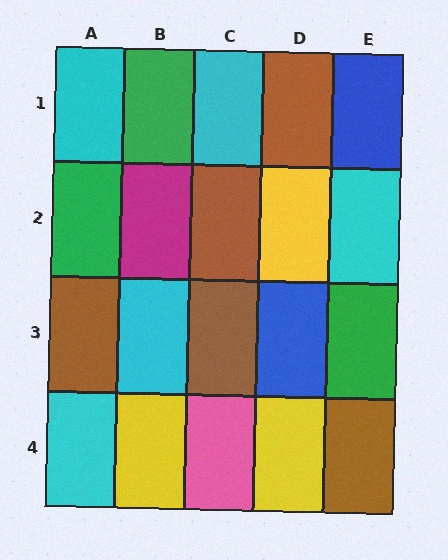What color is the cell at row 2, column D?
Yellow.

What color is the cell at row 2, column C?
Brown.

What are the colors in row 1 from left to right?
Cyan, green, cyan, brown, blue.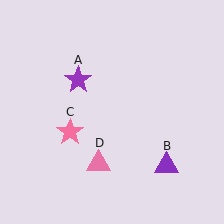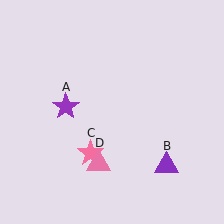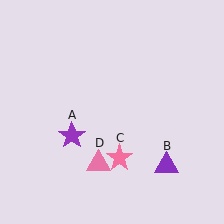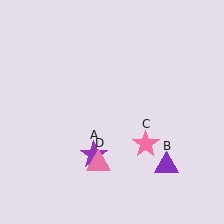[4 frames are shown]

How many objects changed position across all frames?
2 objects changed position: purple star (object A), pink star (object C).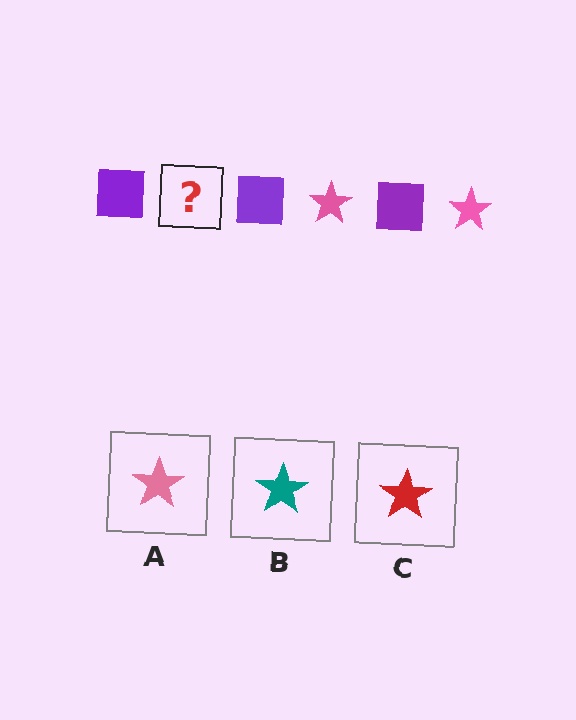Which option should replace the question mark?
Option A.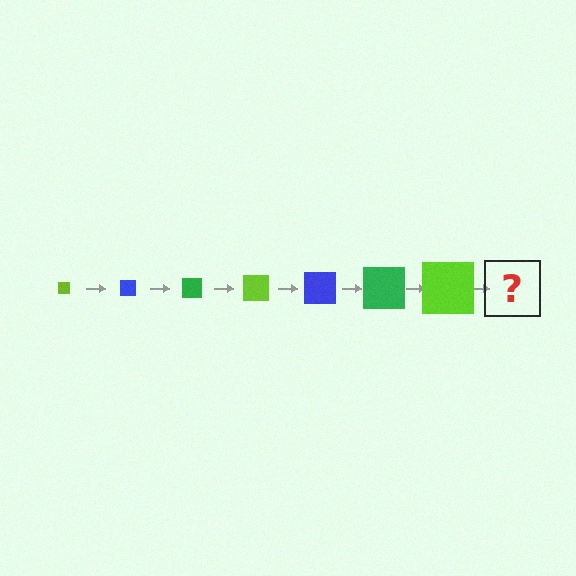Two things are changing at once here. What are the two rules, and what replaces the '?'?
The two rules are that the square grows larger each step and the color cycles through lime, blue, and green. The '?' should be a blue square, larger than the previous one.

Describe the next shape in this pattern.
It should be a blue square, larger than the previous one.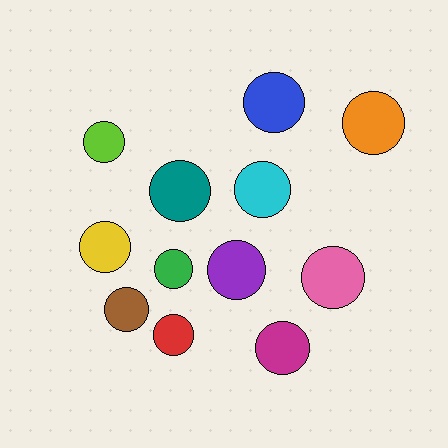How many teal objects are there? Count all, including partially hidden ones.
There is 1 teal object.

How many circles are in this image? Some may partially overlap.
There are 12 circles.